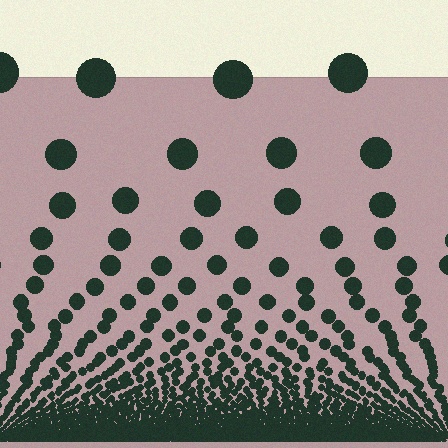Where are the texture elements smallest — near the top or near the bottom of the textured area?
Near the bottom.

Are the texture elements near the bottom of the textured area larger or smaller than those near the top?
Smaller. The gradient is inverted — elements near the bottom are smaller and denser.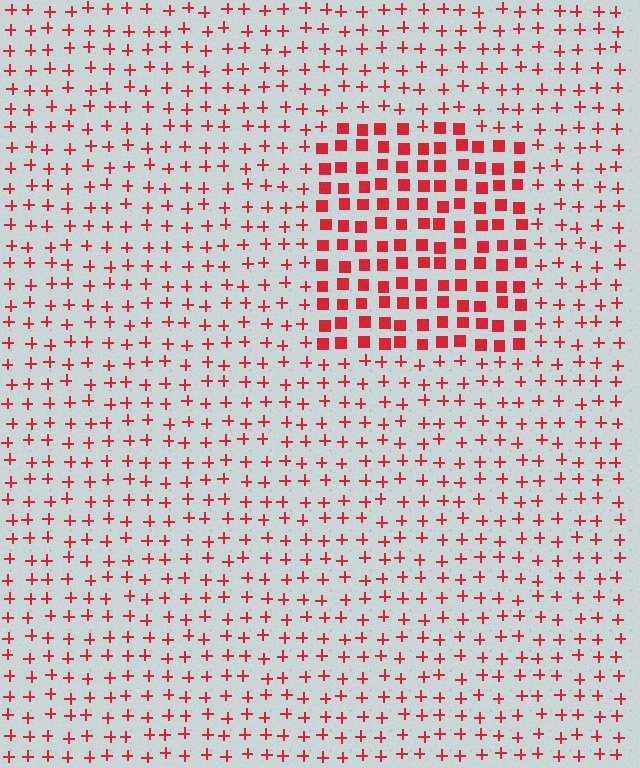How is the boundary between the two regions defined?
The boundary is defined by a change in element shape: squares inside vs. plus signs outside. All elements share the same color and spacing.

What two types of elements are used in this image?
The image uses squares inside the rectangle region and plus signs outside it.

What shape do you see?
I see a rectangle.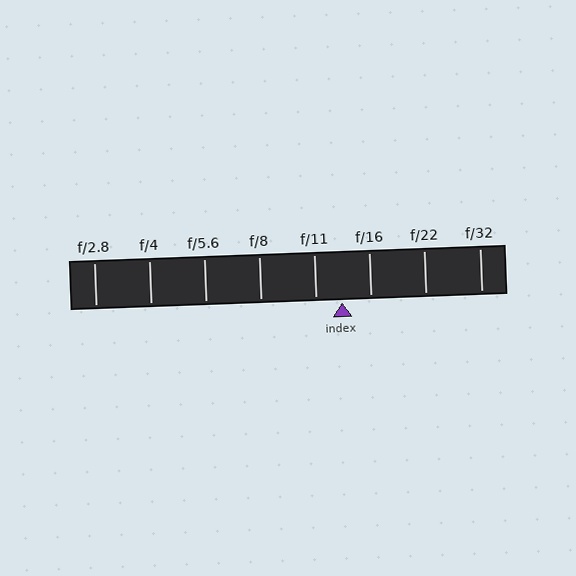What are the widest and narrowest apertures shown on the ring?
The widest aperture shown is f/2.8 and the narrowest is f/32.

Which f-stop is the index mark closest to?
The index mark is closest to f/11.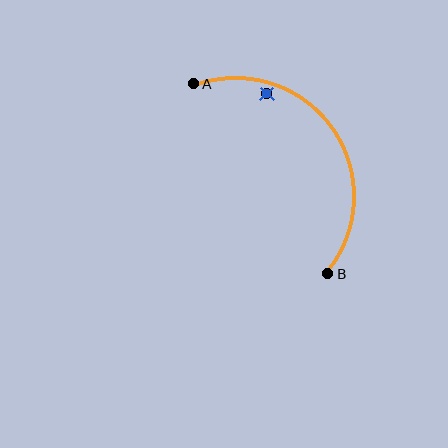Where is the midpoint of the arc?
The arc midpoint is the point on the curve farthest from the straight line joining A and B. It sits above and to the right of that line.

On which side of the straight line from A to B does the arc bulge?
The arc bulges above and to the right of the straight line connecting A and B.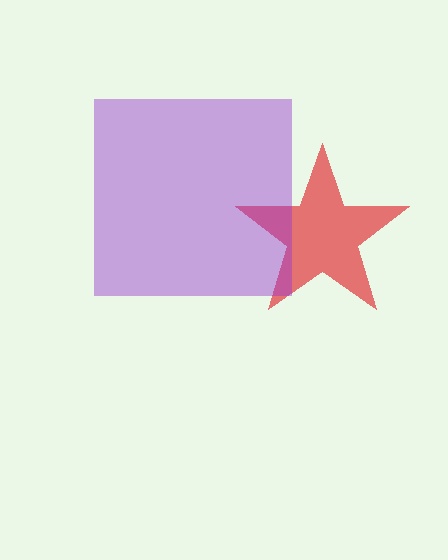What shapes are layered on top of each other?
The layered shapes are: a red star, a purple square.